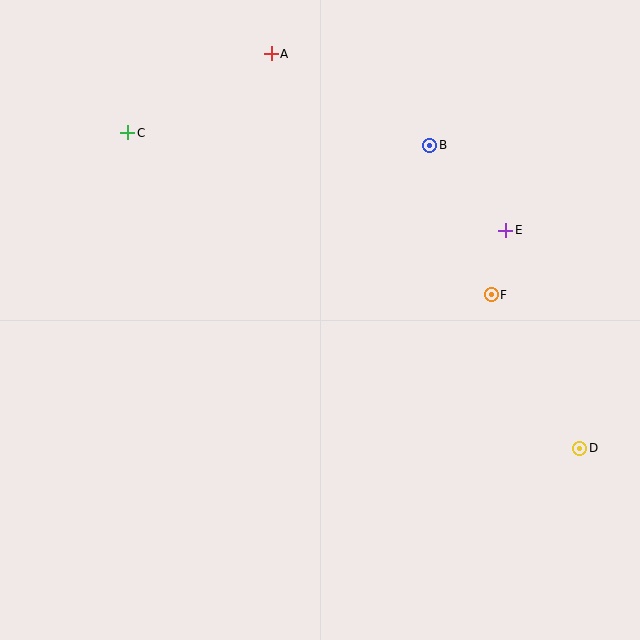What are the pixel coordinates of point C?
Point C is at (128, 133).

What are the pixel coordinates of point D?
Point D is at (580, 448).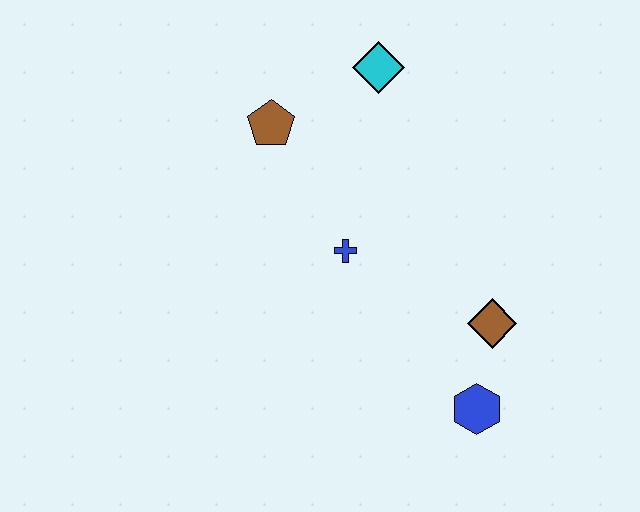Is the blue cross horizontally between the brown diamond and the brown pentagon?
Yes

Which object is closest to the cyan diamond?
The brown pentagon is closest to the cyan diamond.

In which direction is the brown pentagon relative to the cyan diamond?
The brown pentagon is to the left of the cyan diamond.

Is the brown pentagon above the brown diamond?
Yes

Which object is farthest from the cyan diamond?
The blue hexagon is farthest from the cyan diamond.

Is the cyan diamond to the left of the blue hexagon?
Yes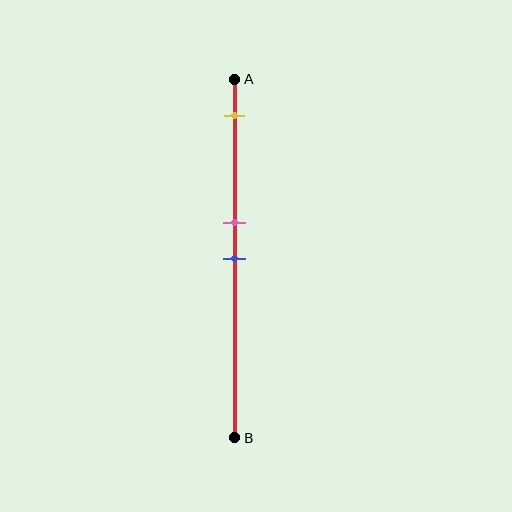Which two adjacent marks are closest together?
The pink and blue marks are the closest adjacent pair.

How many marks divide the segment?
There are 3 marks dividing the segment.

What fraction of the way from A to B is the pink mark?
The pink mark is approximately 40% (0.4) of the way from A to B.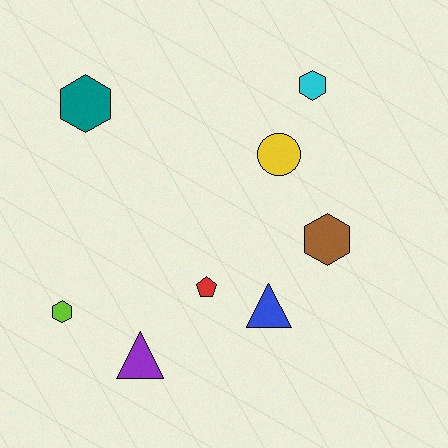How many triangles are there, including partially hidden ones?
There are 2 triangles.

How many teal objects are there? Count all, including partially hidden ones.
There is 1 teal object.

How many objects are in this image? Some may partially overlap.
There are 8 objects.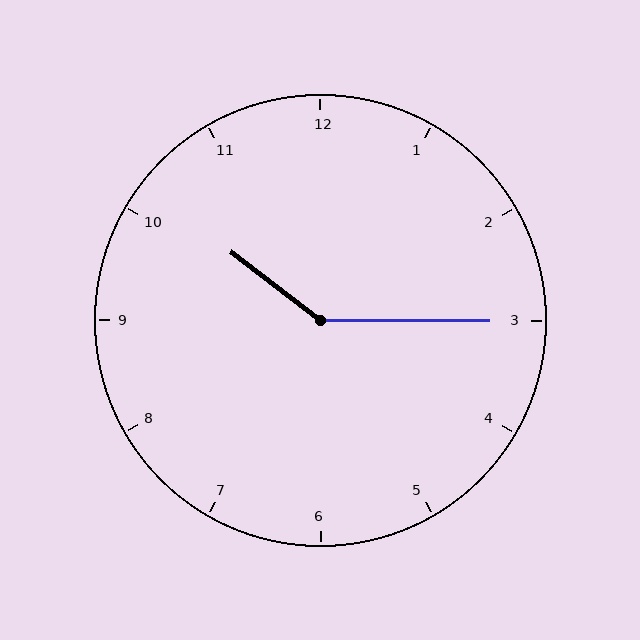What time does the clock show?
10:15.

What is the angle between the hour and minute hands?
Approximately 142 degrees.